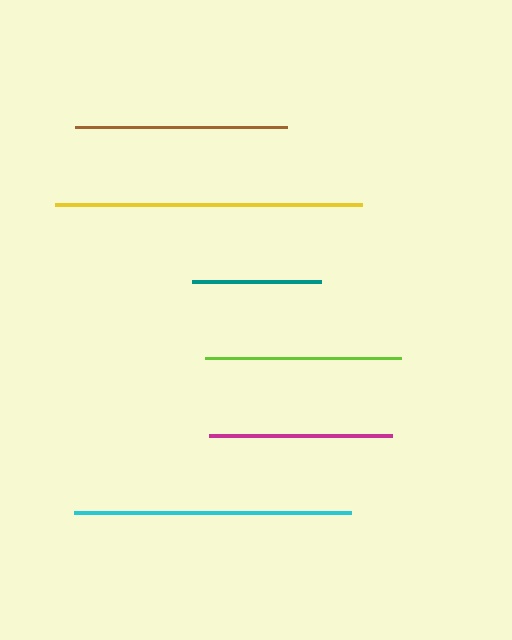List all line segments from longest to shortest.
From longest to shortest: yellow, cyan, brown, lime, magenta, teal.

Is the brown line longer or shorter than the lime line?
The brown line is longer than the lime line.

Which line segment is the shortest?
The teal line is the shortest at approximately 129 pixels.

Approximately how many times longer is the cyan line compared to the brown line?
The cyan line is approximately 1.3 times the length of the brown line.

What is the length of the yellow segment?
The yellow segment is approximately 307 pixels long.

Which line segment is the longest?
The yellow line is the longest at approximately 307 pixels.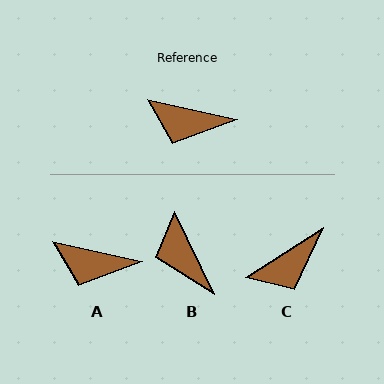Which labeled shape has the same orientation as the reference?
A.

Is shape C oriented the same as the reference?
No, it is off by about 45 degrees.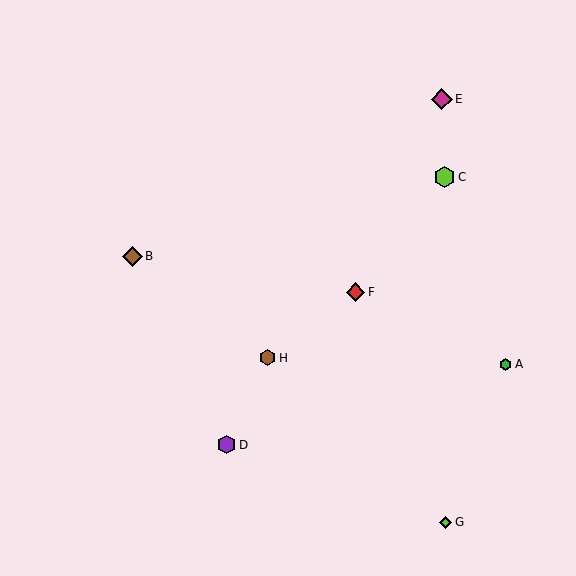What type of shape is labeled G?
Shape G is a lime diamond.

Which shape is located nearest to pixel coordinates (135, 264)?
The brown diamond (labeled B) at (132, 256) is nearest to that location.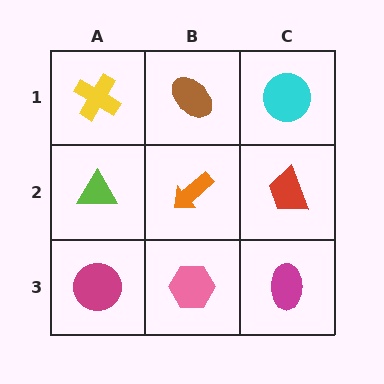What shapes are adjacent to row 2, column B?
A brown ellipse (row 1, column B), a pink hexagon (row 3, column B), a lime triangle (row 2, column A), a red trapezoid (row 2, column C).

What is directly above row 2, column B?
A brown ellipse.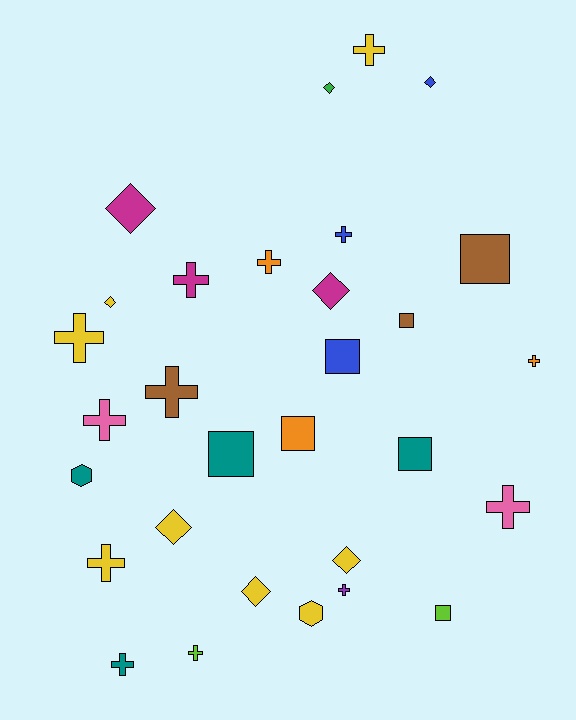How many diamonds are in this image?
There are 8 diamonds.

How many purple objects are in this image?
There is 1 purple object.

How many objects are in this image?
There are 30 objects.